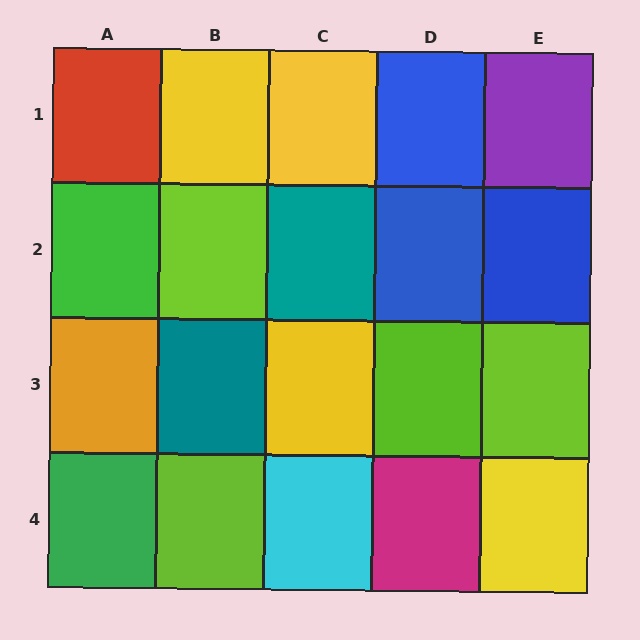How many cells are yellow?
4 cells are yellow.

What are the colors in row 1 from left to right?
Red, yellow, yellow, blue, purple.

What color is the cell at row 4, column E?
Yellow.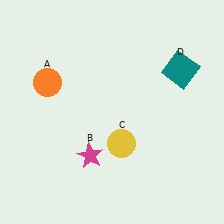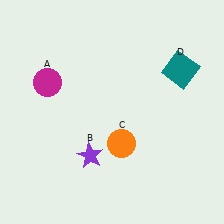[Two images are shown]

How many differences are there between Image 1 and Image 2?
There are 3 differences between the two images.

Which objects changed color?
A changed from orange to magenta. B changed from magenta to purple. C changed from yellow to orange.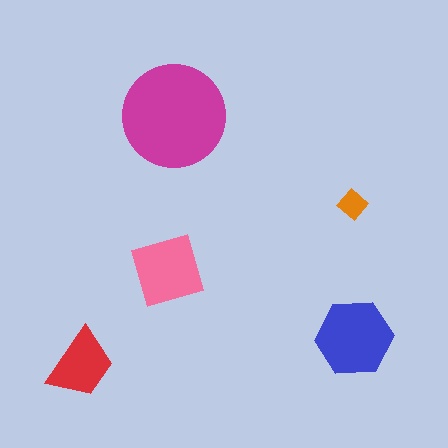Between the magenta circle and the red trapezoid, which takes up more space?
The magenta circle.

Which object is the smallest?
The orange diamond.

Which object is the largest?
The magenta circle.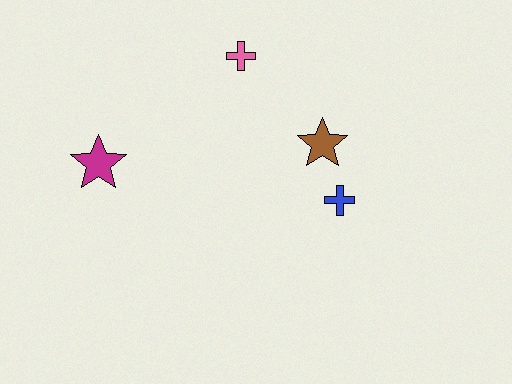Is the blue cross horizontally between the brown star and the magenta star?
No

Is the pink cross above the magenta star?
Yes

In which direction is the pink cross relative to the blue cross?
The pink cross is above the blue cross.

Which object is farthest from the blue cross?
The magenta star is farthest from the blue cross.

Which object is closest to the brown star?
The blue cross is closest to the brown star.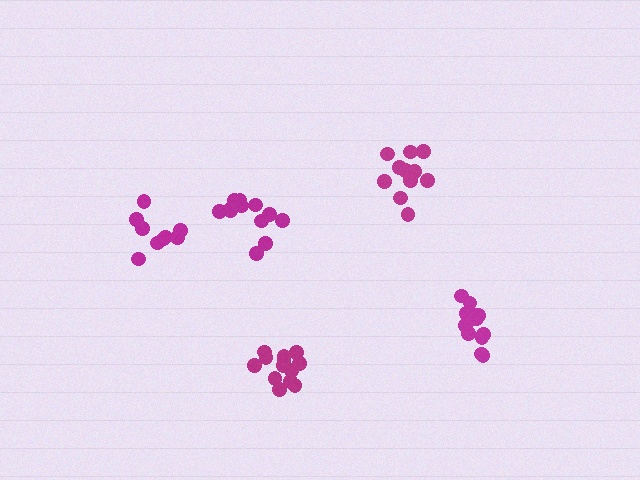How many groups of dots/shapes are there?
There are 5 groups.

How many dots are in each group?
Group 1: 13 dots, Group 2: 12 dots, Group 3: 11 dots, Group 4: 9 dots, Group 5: 13 dots (58 total).